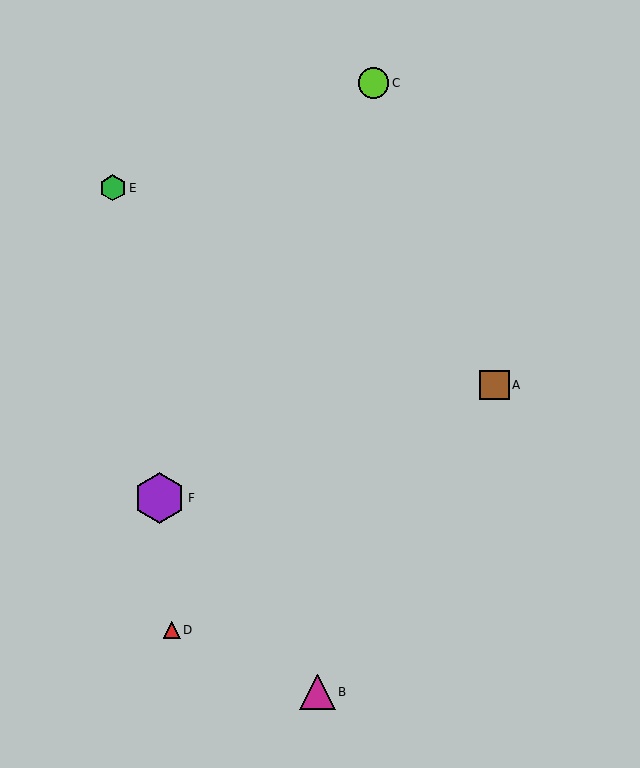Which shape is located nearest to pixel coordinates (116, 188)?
The green hexagon (labeled E) at (113, 188) is nearest to that location.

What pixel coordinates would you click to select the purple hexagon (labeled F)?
Click at (159, 498) to select the purple hexagon F.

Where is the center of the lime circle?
The center of the lime circle is at (373, 83).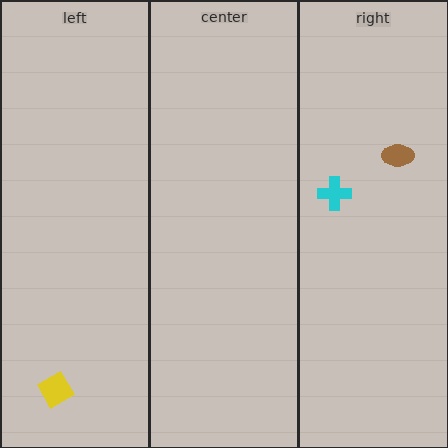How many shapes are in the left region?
1.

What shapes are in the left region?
The yellow diamond.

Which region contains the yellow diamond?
The left region.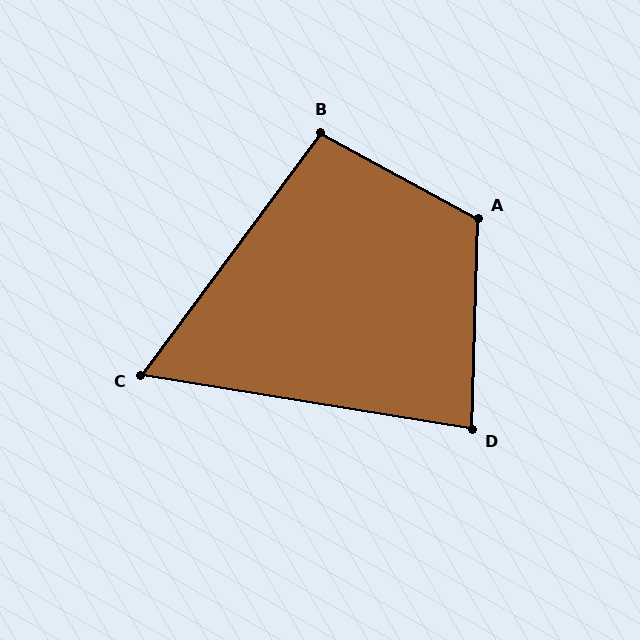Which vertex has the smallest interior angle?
C, at approximately 63 degrees.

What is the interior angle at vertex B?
Approximately 98 degrees (obtuse).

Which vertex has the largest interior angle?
A, at approximately 117 degrees.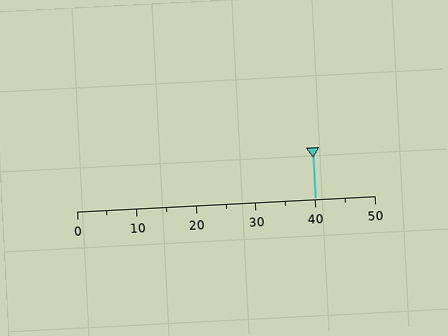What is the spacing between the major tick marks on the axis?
The major ticks are spaced 10 apart.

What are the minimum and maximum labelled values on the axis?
The axis runs from 0 to 50.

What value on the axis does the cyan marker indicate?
The marker indicates approximately 40.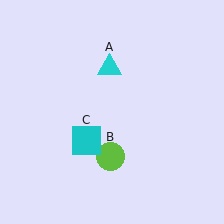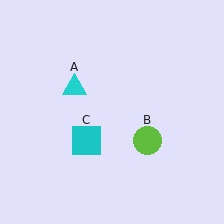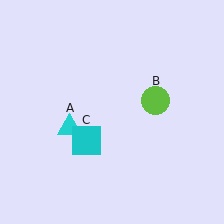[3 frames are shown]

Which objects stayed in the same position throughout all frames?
Cyan square (object C) remained stationary.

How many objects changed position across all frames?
2 objects changed position: cyan triangle (object A), lime circle (object B).